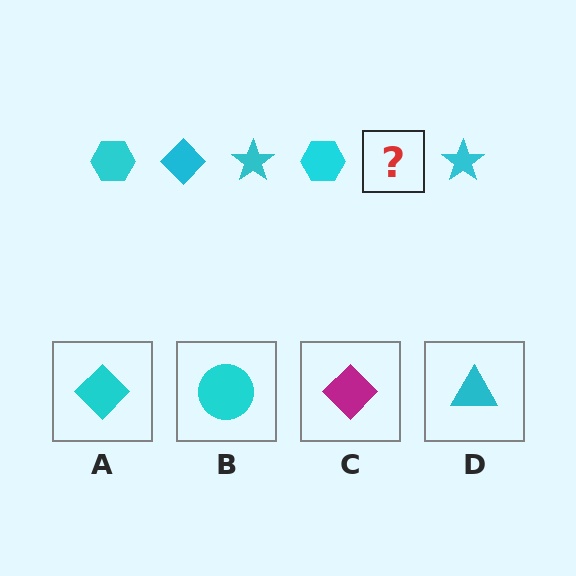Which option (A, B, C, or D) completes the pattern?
A.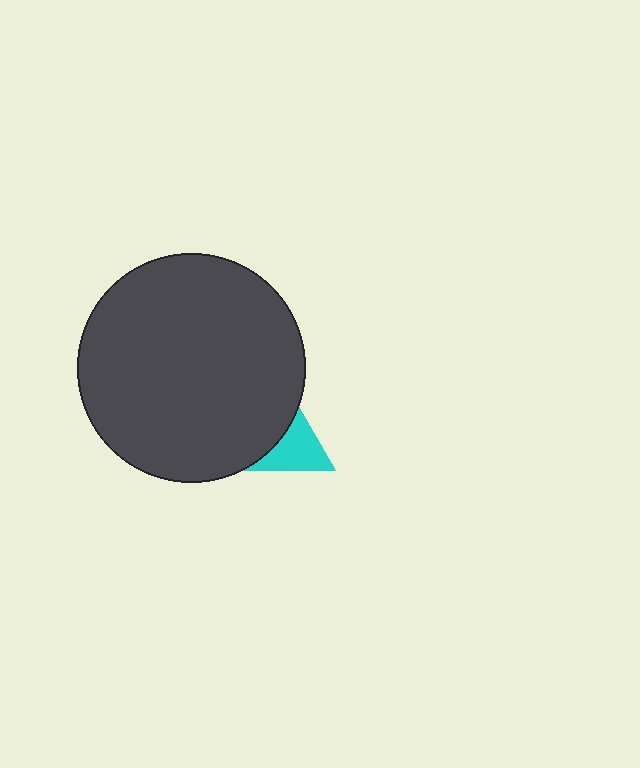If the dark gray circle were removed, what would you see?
You would see the complete cyan triangle.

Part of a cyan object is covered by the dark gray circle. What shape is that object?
It is a triangle.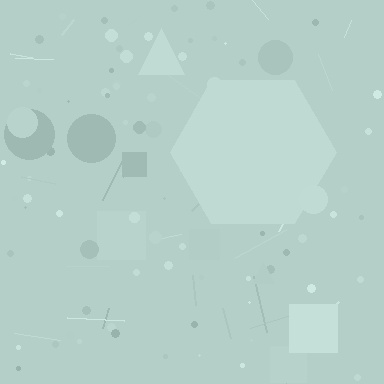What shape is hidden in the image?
A hexagon is hidden in the image.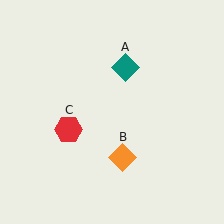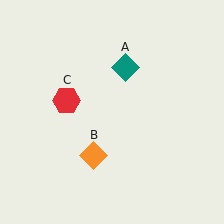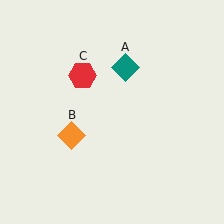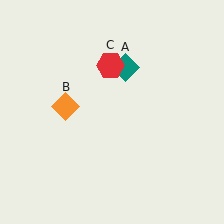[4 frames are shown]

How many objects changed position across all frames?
2 objects changed position: orange diamond (object B), red hexagon (object C).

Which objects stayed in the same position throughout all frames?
Teal diamond (object A) remained stationary.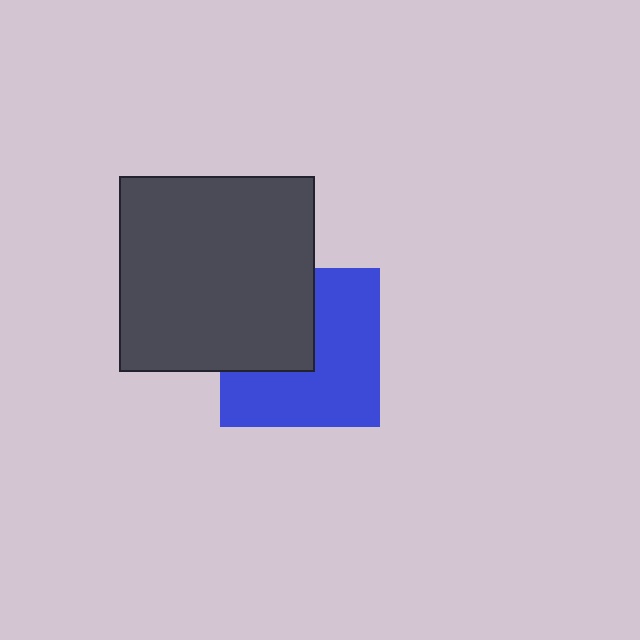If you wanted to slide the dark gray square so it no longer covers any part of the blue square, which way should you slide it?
Slide it toward the upper-left — that is the most direct way to separate the two shapes.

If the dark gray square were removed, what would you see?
You would see the complete blue square.